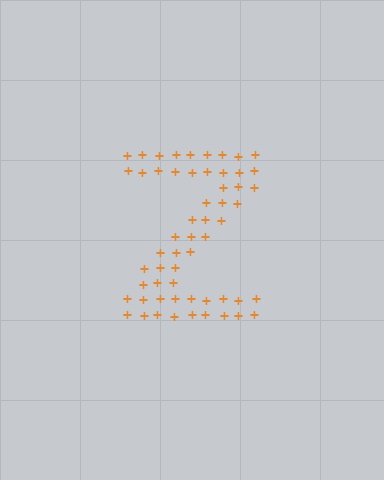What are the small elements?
The small elements are plus signs.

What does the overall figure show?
The overall figure shows the letter Z.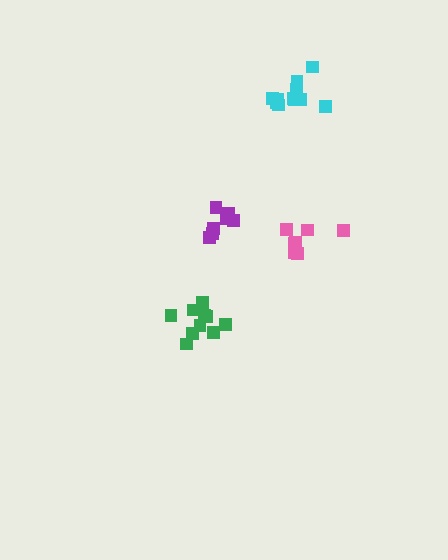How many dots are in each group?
Group 1: 10 dots, Group 2: 7 dots, Group 3: 11 dots, Group 4: 8 dots (36 total).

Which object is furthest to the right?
The pink cluster is rightmost.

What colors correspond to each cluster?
The clusters are colored: green, pink, cyan, purple.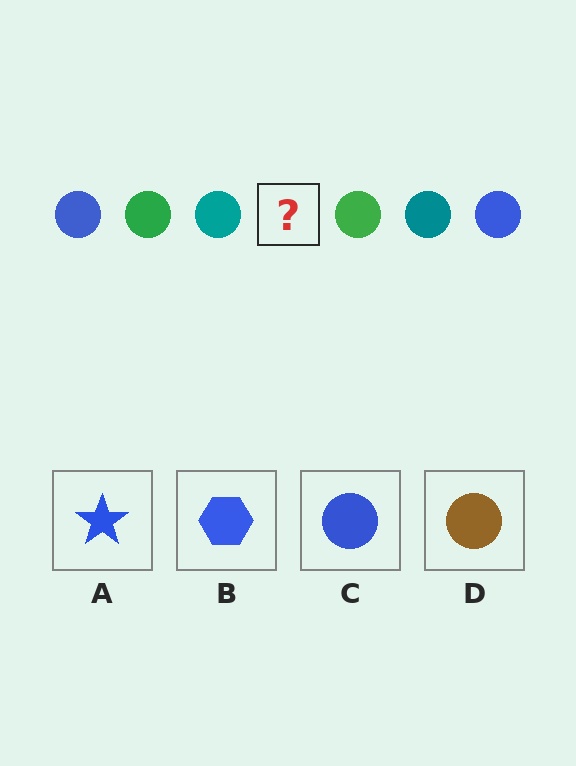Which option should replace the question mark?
Option C.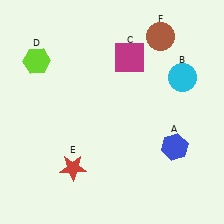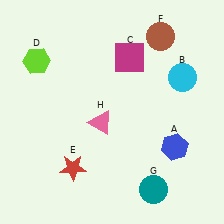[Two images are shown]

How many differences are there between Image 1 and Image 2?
There are 2 differences between the two images.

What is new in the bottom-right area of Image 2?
A teal circle (G) was added in the bottom-right area of Image 2.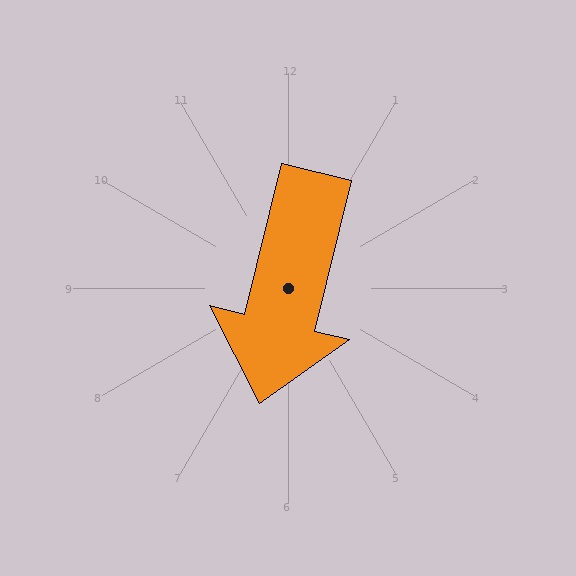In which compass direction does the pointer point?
South.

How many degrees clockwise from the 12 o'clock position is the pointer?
Approximately 194 degrees.